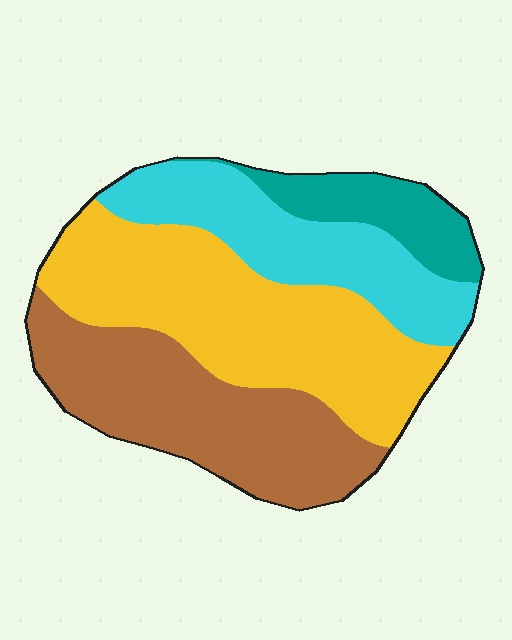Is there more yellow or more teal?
Yellow.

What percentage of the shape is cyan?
Cyan covers 22% of the shape.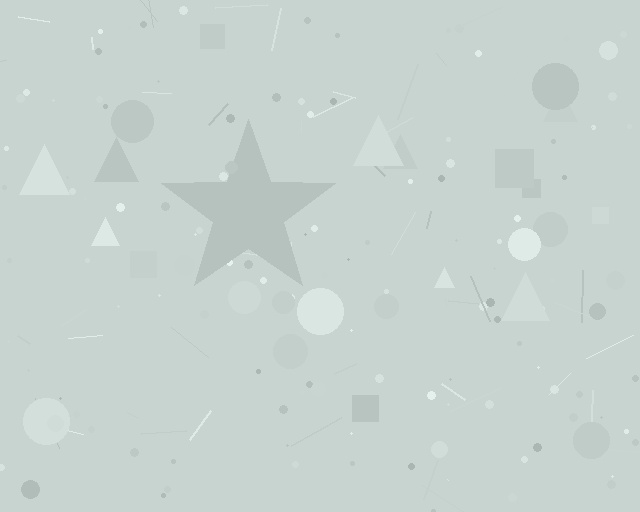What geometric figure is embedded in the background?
A star is embedded in the background.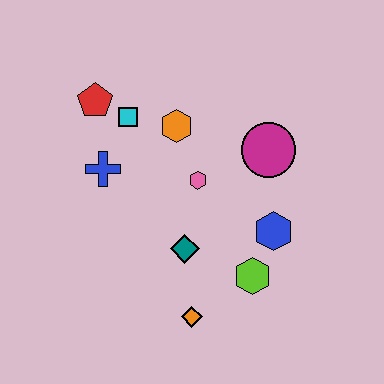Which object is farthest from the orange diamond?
The red pentagon is farthest from the orange diamond.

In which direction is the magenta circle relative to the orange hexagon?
The magenta circle is to the right of the orange hexagon.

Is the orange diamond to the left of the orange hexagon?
No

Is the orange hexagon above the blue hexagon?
Yes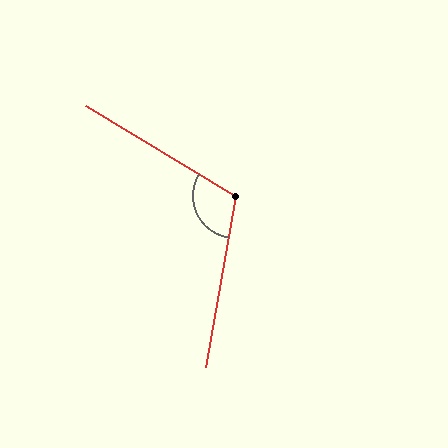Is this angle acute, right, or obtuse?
It is obtuse.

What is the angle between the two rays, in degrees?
Approximately 111 degrees.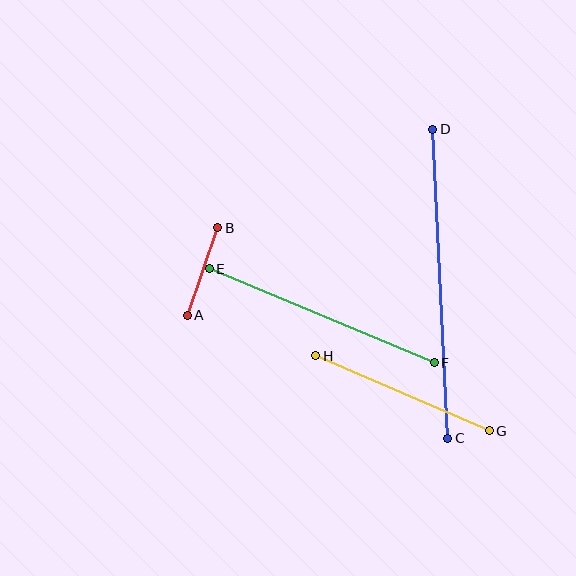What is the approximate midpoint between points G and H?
The midpoint is at approximately (403, 393) pixels.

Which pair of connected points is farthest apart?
Points C and D are farthest apart.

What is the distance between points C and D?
The distance is approximately 309 pixels.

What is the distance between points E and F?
The distance is approximately 244 pixels.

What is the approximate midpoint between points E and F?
The midpoint is at approximately (322, 316) pixels.